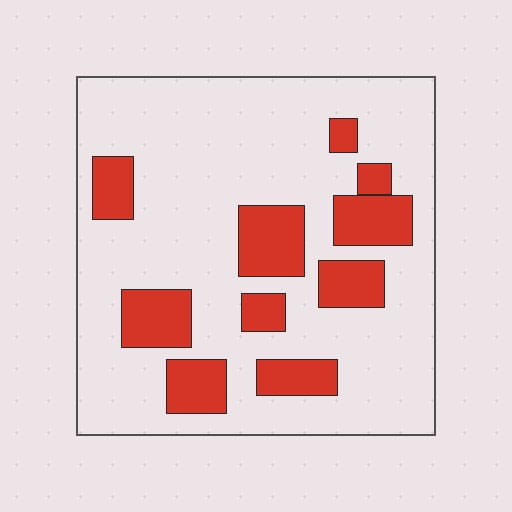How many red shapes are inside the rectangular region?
10.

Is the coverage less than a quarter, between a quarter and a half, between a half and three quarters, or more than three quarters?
Less than a quarter.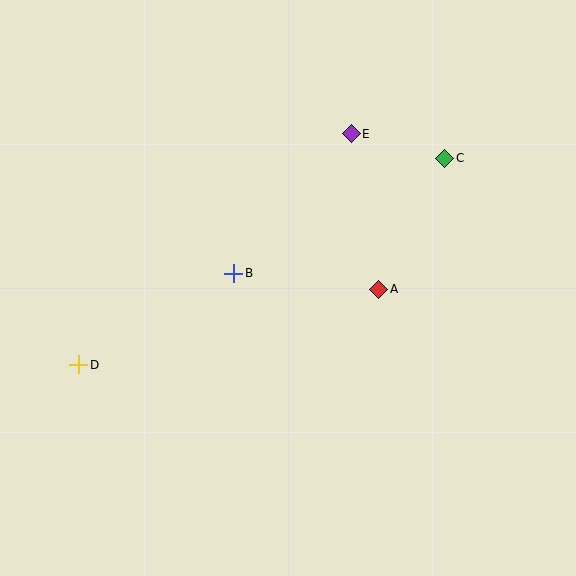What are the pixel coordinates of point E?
Point E is at (351, 134).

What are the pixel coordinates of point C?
Point C is at (445, 158).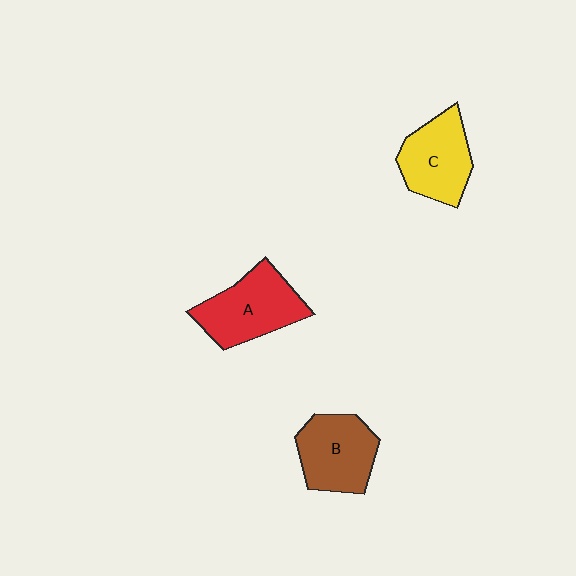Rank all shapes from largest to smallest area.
From largest to smallest: A (red), B (brown), C (yellow).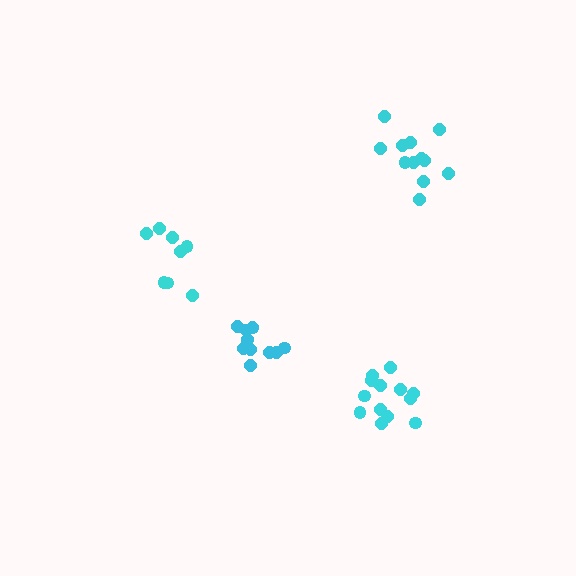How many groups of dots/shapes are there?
There are 4 groups.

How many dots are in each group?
Group 1: 8 dots, Group 2: 13 dots, Group 3: 12 dots, Group 4: 11 dots (44 total).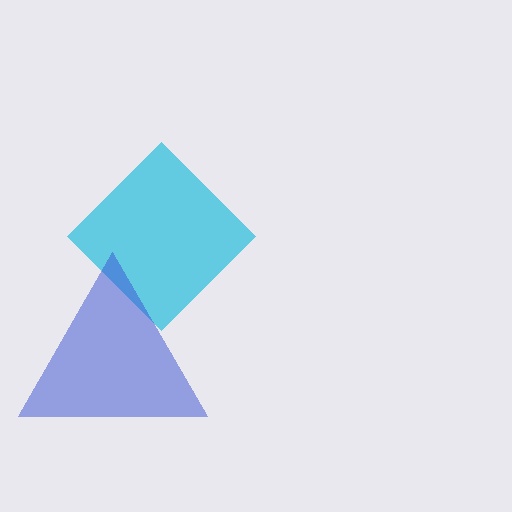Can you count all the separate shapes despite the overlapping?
Yes, there are 2 separate shapes.